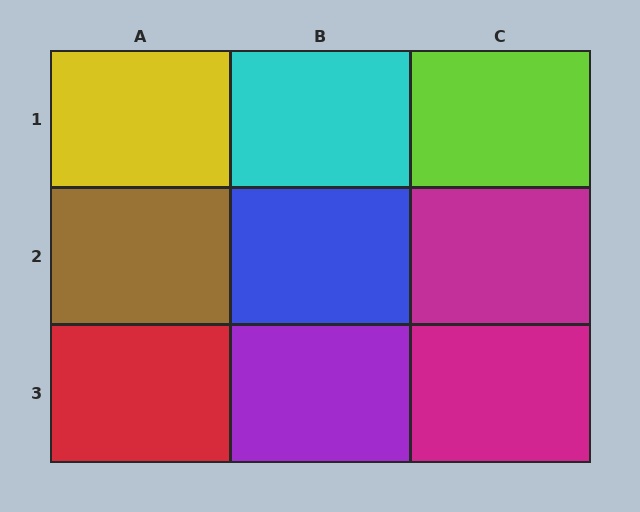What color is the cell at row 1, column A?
Yellow.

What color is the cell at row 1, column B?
Cyan.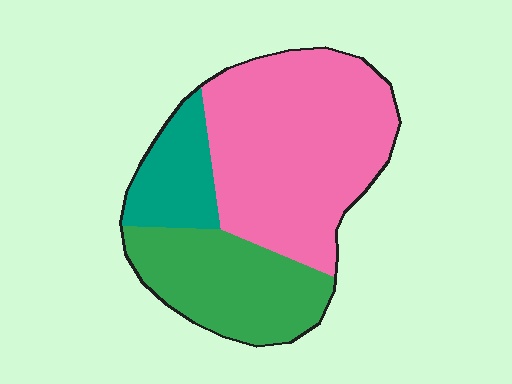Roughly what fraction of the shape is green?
Green covers around 30% of the shape.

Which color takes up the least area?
Teal, at roughly 15%.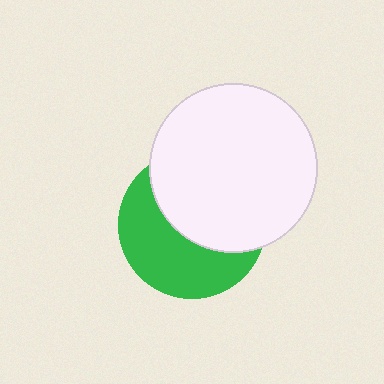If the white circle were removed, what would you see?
You would see the complete green circle.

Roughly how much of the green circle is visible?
About half of it is visible (roughly 48%).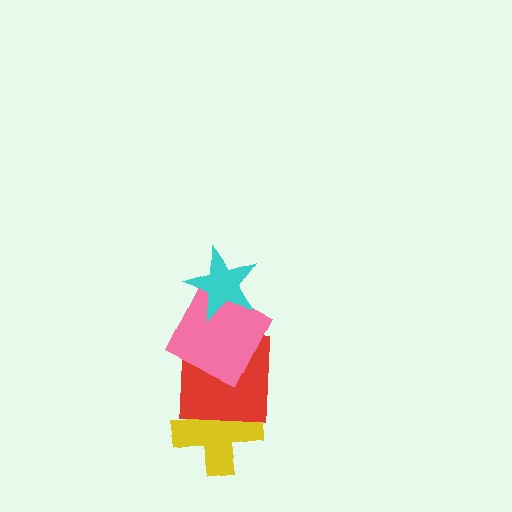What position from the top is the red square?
The red square is 3rd from the top.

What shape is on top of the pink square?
The cyan star is on top of the pink square.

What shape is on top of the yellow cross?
The red square is on top of the yellow cross.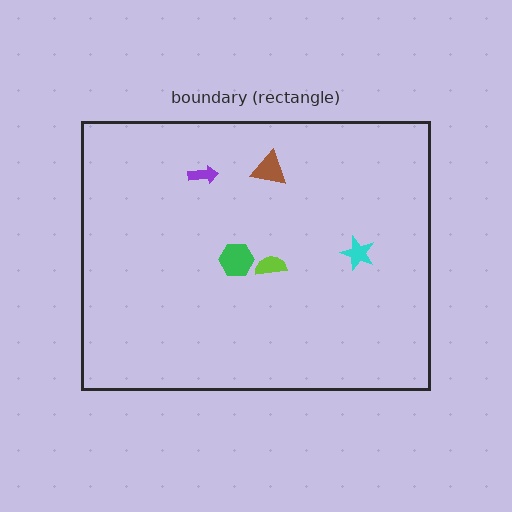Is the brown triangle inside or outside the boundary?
Inside.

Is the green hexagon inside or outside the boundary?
Inside.